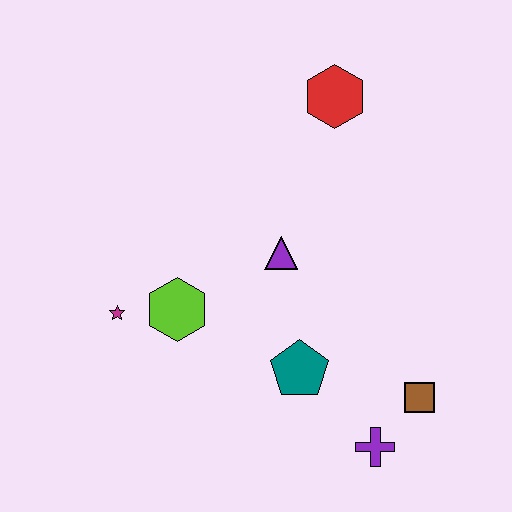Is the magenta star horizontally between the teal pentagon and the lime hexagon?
No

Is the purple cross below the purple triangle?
Yes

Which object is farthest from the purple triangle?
The purple cross is farthest from the purple triangle.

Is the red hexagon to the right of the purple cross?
No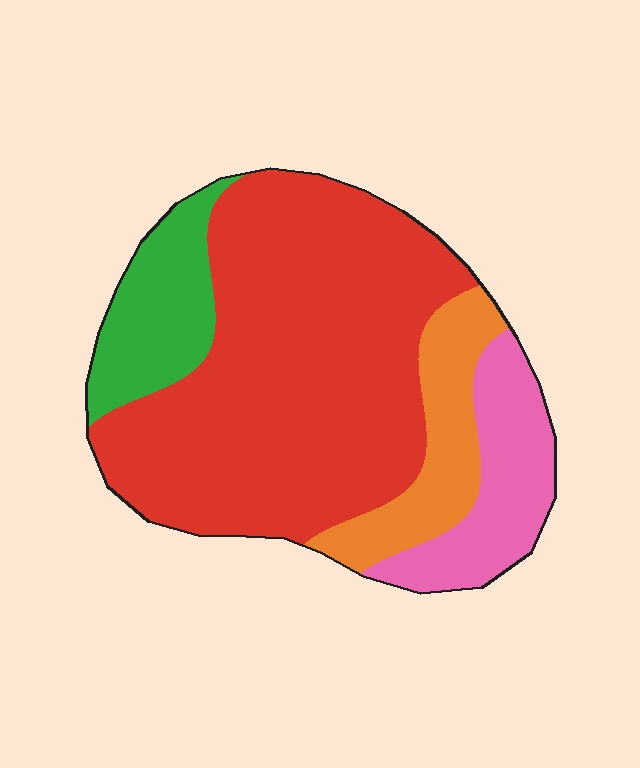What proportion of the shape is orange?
Orange takes up about one eighth (1/8) of the shape.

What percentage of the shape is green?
Green covers about 15% of the shape.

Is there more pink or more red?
Red.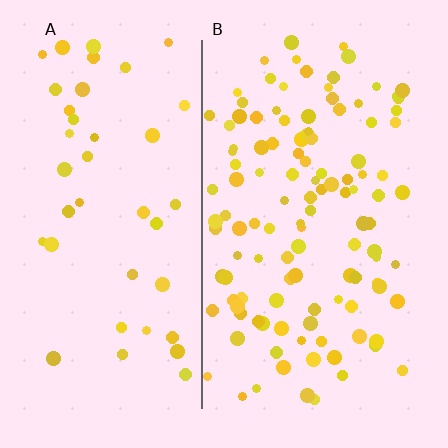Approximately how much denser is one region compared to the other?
Approximately 2.8× — region B over region A.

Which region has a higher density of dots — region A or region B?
B (the right).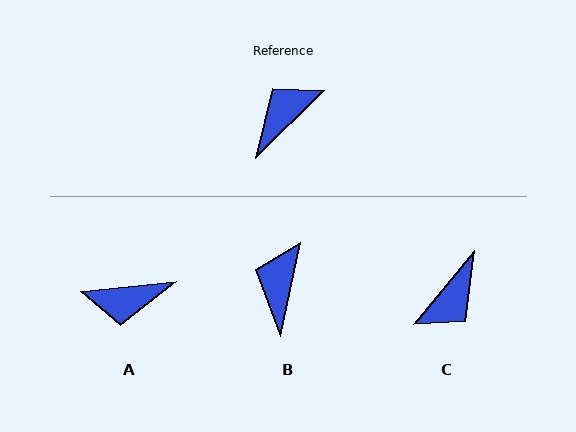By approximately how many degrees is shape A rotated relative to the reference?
Approximately 141 degrees counter-clockwise.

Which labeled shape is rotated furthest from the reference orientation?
C, about 174 degrees away.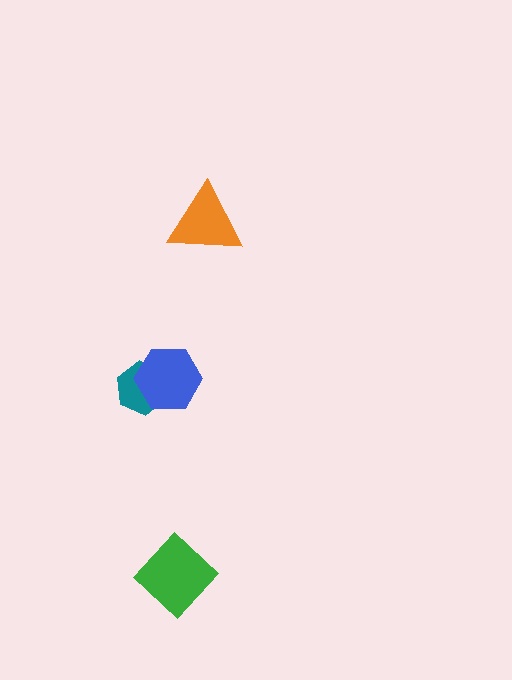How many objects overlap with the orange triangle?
0 objects overlap with the orange triangle.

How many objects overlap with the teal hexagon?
1 object overlaps with the teal hexagon.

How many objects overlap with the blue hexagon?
1 object overlaps with the blue hexagon.